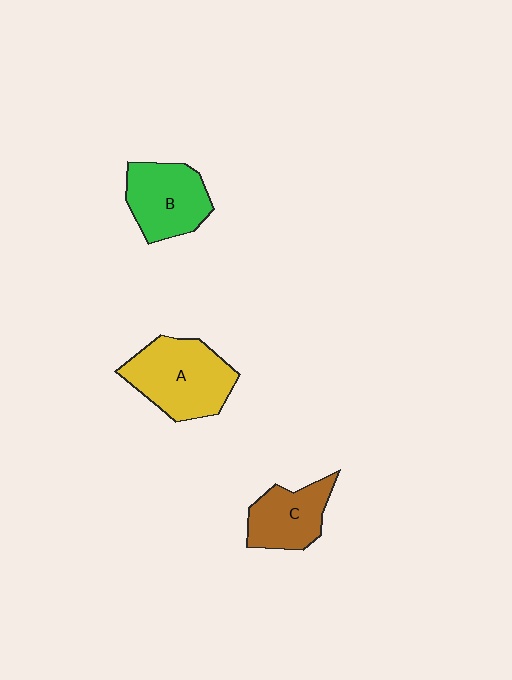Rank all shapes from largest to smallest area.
From largest to smallest: A (yellow), B (green), C (brown).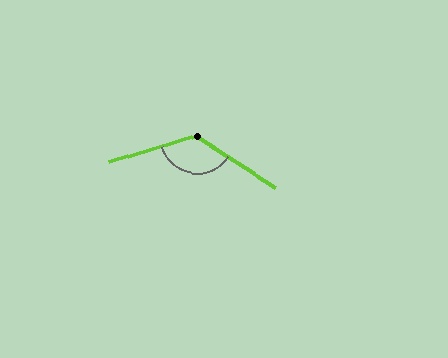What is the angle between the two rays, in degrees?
Approximately 130 degrees.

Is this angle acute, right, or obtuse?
It is obtuse.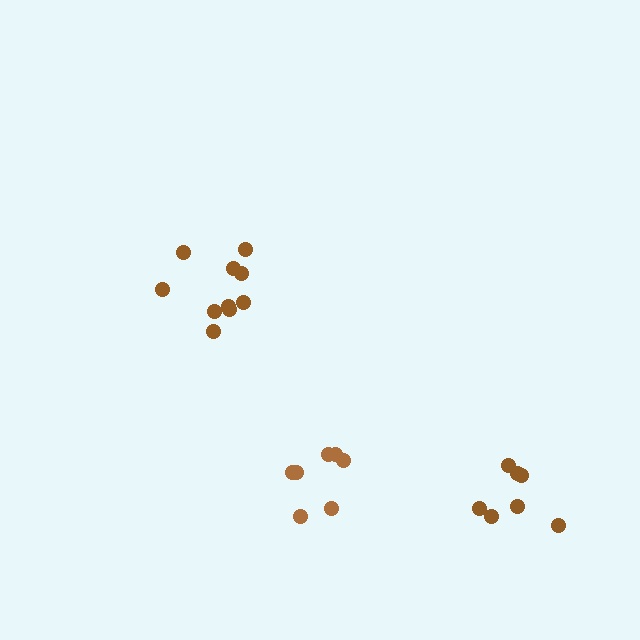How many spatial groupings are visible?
There are 3 spatial groupings.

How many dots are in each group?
Group 1: 10 dots, Group 2: 7 dots, Group 3: 7 dots (24 total).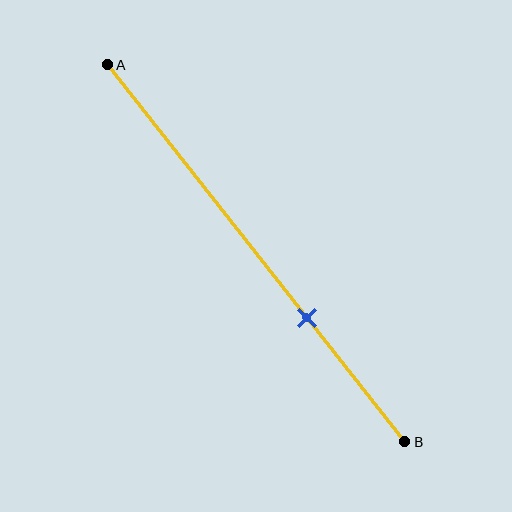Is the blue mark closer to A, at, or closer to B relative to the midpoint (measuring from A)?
The blue mark is closer to point B than the midpoint of segment AB.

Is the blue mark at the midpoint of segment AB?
No, the mark is at about 65% from A, not at the 50% midpoint.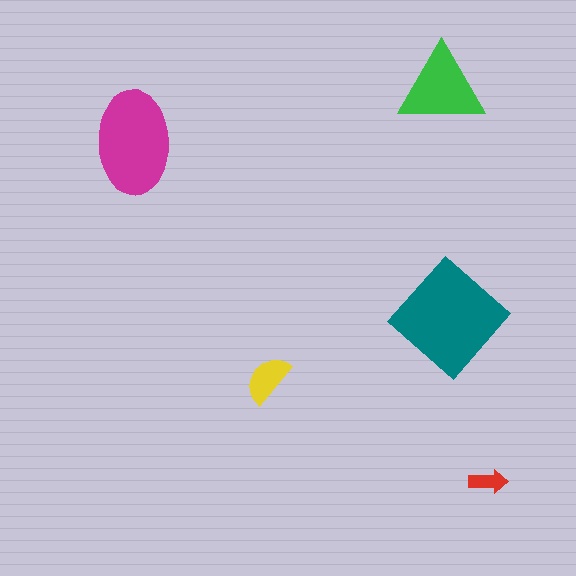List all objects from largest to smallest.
The teal diamond, the magenta ellipse, the green triangle, the yellow semicircle, the red arrow.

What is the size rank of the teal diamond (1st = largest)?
1st.